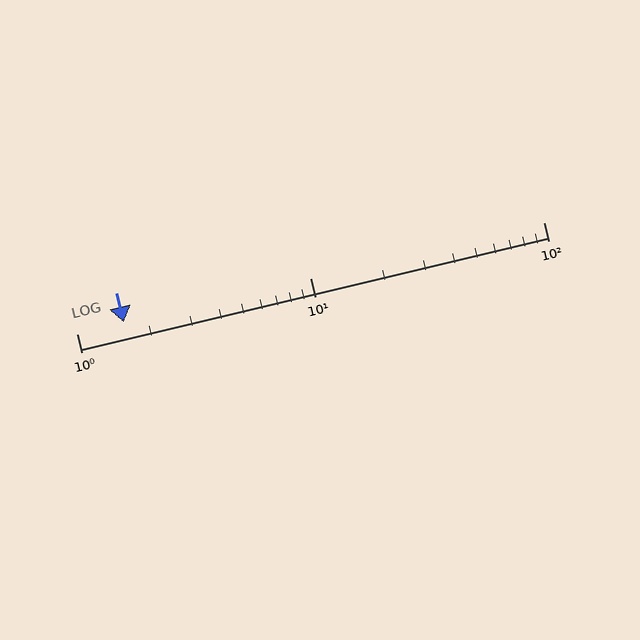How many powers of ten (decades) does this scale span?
The scale spans 2 decades, from 1 to 100.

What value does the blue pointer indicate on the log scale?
The pointer indicates approximately 1.6.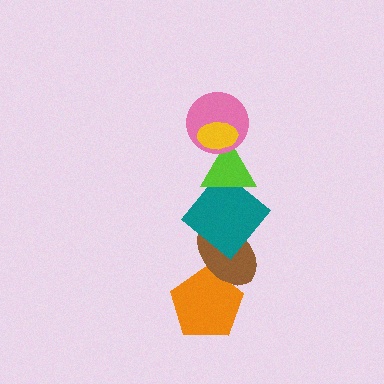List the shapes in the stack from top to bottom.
From top to bottom: the yellow ellipse, the pink circle, the lime triangle, the teal diamond, the brown ellipse, the orange pentagon.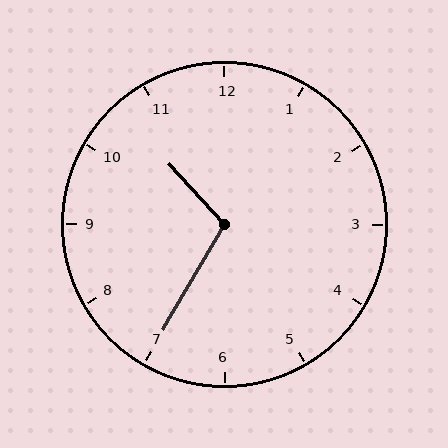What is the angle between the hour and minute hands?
Approximately 108 degrees.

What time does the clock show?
10:35.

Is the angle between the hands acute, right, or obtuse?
It is obtuse.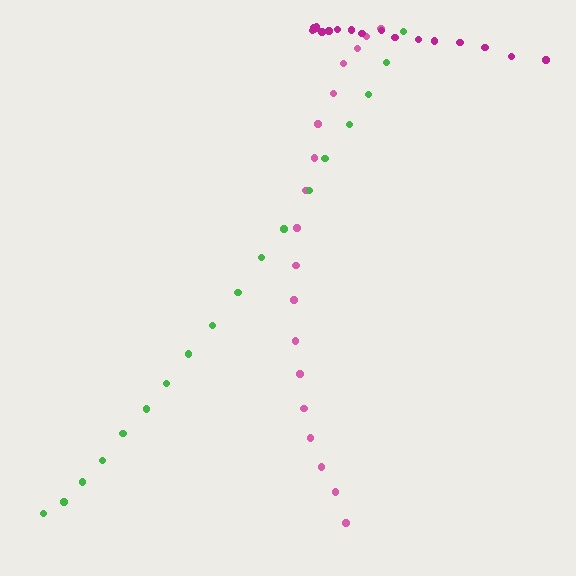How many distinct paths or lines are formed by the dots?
There are 3 distinct paths.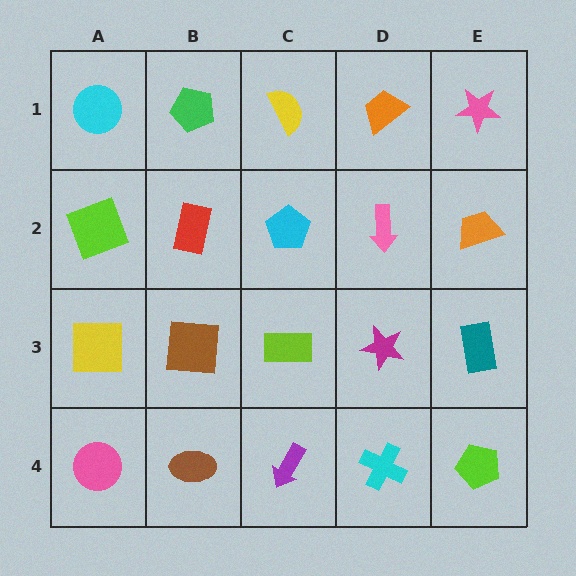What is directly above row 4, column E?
A teal rectangle.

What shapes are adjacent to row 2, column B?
A green pentagon (row 1, column B), a brown square (row 3, column B), a lime square (row 2, column A), a cyan pentagon (row 2, column C).